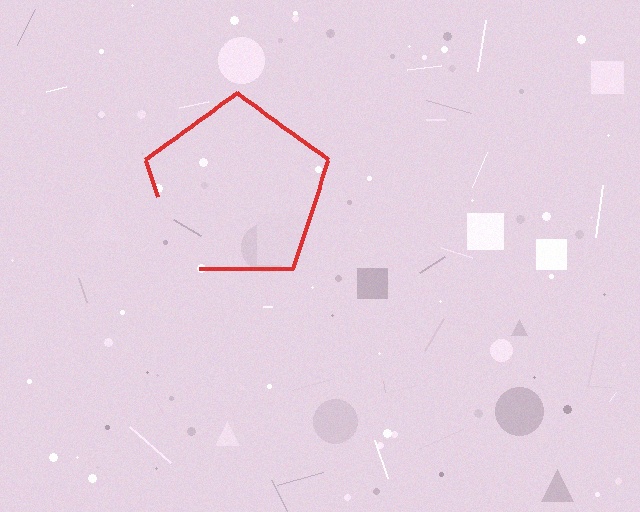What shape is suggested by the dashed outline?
The dashed outline suggests a pentagon.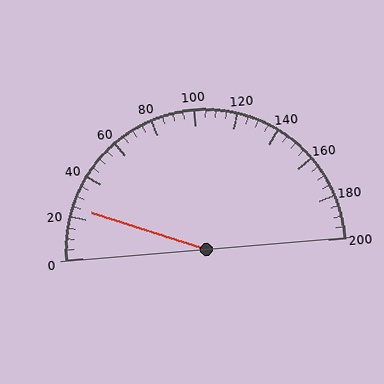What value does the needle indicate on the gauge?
The needle indicates approximately 25.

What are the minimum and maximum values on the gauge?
The gauge ranges from 0 to 200.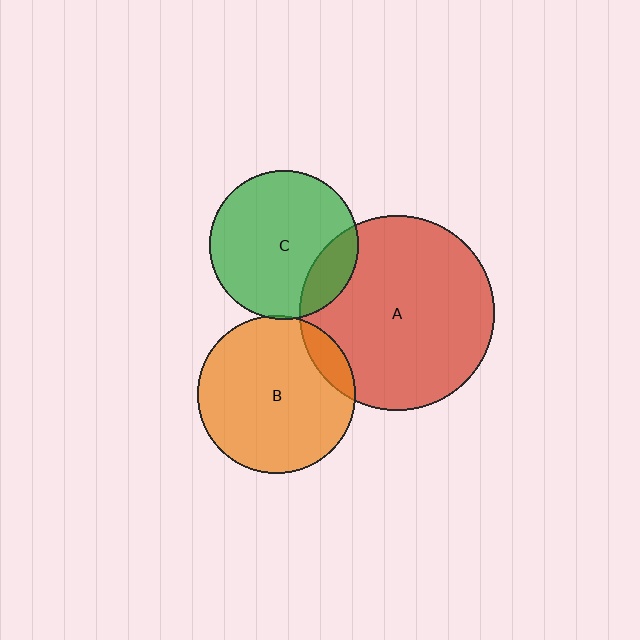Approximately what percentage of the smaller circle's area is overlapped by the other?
Approximately 15%.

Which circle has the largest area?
Circle A (red).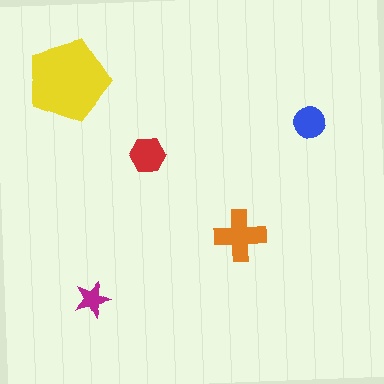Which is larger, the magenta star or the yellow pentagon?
The yellow pentagon.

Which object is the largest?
The yellow pentagon.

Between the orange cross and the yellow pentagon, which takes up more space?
The yellow pentagon.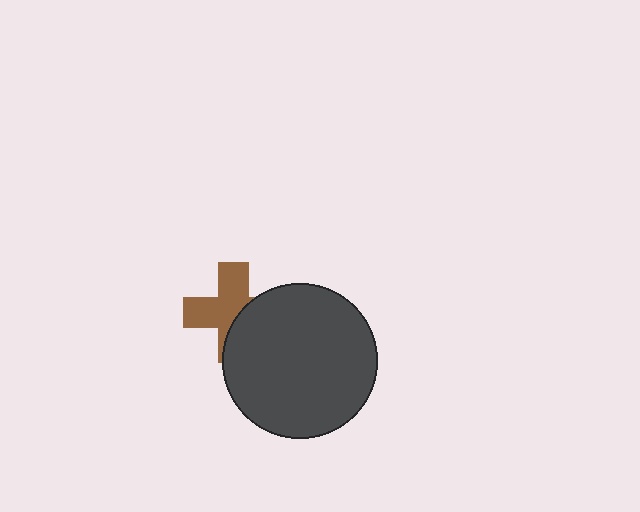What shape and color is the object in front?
The object in front is a dark gray circle.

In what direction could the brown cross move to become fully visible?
The brown cross could move left. That would shift it out from behind the dark gray circle entirely.